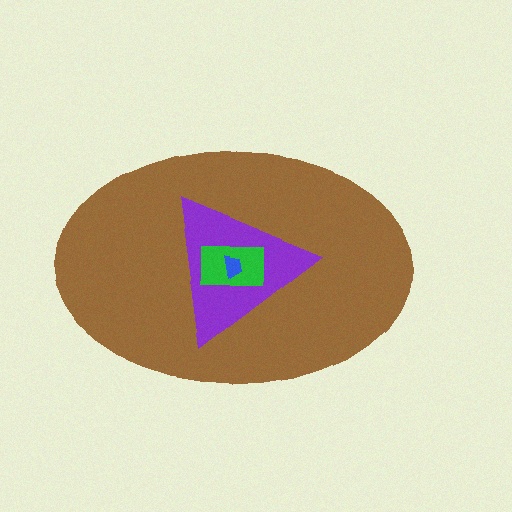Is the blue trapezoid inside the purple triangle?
Yes.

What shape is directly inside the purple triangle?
The green rectangle.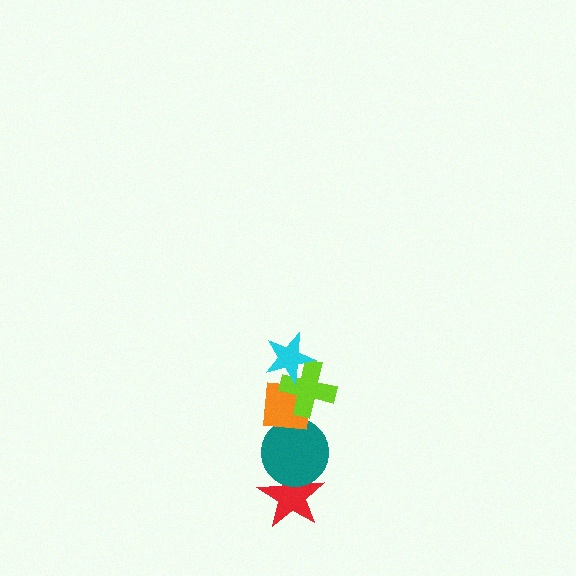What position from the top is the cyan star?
The cyan star is 1st from the top.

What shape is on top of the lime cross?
The cyan star is on top of the lime cross.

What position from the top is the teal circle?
The teal circle is 4th from the top.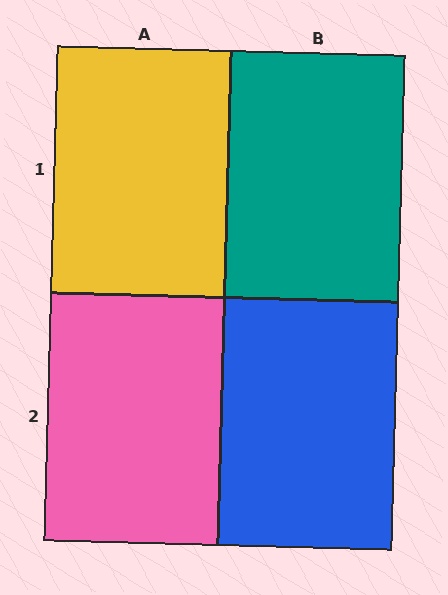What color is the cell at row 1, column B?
Teal.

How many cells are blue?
1 cell is blue.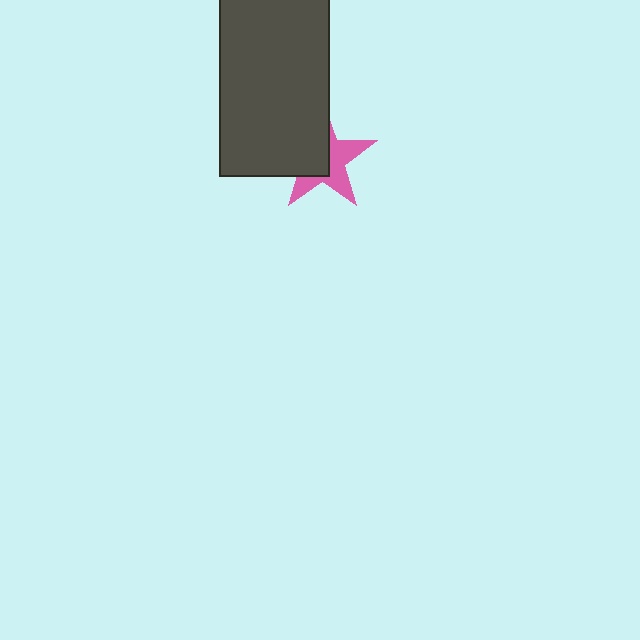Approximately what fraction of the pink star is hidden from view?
Roughly 51% of the pink star is hidden behind the dark gray rectangle.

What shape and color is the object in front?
The object in front is a dark gray rectangle.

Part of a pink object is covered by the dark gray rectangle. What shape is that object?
It is a star.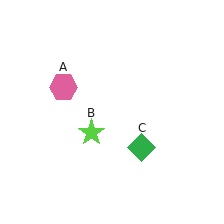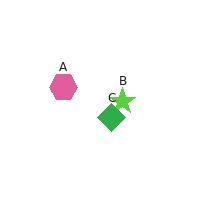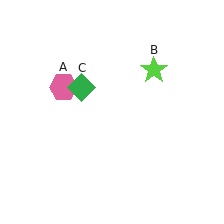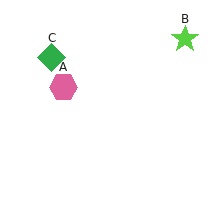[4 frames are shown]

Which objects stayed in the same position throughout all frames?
Pink hexagon (object A) remained stationary.